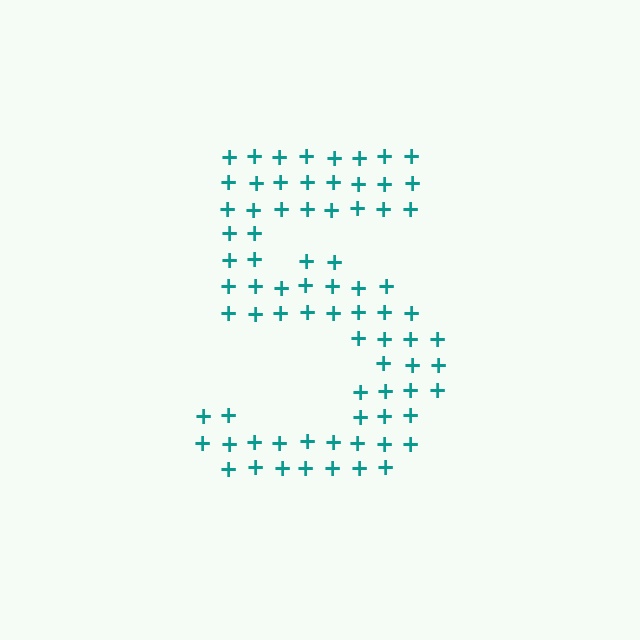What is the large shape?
The large shape is the digit 5.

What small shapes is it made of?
It is made of small plus signs.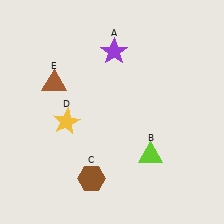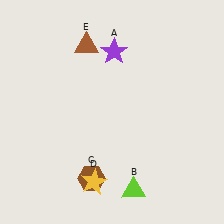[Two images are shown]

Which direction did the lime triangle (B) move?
The lime triangle (B) moved down.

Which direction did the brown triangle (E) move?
The brown triangle (E) moved up.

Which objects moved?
The objects that moved are: the lime triangle (B), the yellow star (D), the brown triangle (E).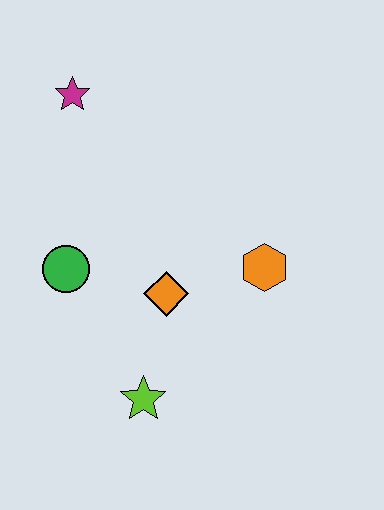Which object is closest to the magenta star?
The green circle is closest to the magenta star.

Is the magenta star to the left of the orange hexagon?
Yes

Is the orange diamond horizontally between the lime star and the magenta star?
No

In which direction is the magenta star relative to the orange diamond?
The magenta star is above the orange diamond.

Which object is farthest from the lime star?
The magenta star is farthest from the lime star.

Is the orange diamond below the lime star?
No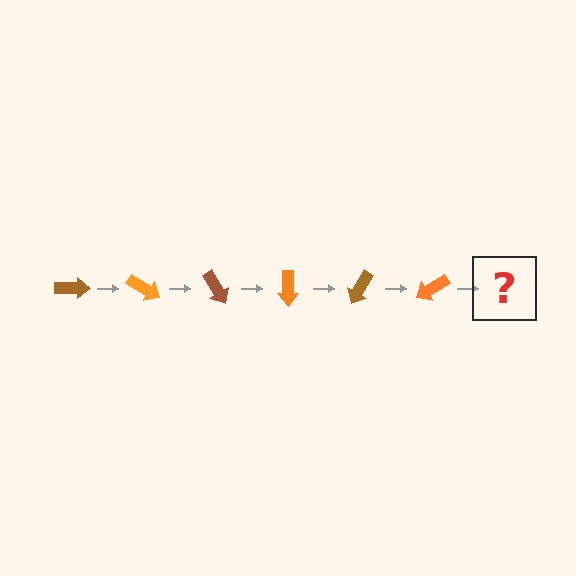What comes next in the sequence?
The next element should be a brown arrow, rotated 180 degrees from the start.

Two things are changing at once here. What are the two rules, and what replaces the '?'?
The two rules are that it rotates 30 degrees each step and the color cycles through brown and orange. The '?' should be a brown arrow, rotated 180 degrees from the start.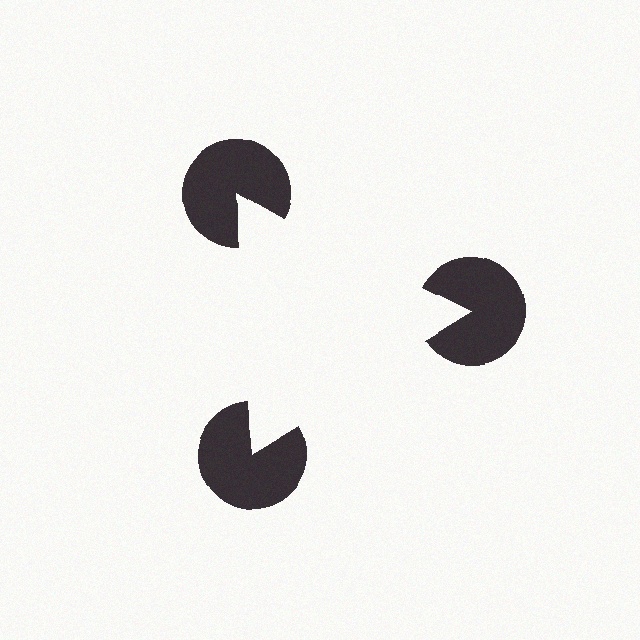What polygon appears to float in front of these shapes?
An illusory triangle — its edges are inferred from the aligned wedge cuts in the pac-man discs, not physically drawn.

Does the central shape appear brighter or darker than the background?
It typically appears slightly brighter than the background, even though no actual brightness change is drawn.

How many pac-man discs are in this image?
There are 3 — one at each vertex of the illusory triangle.